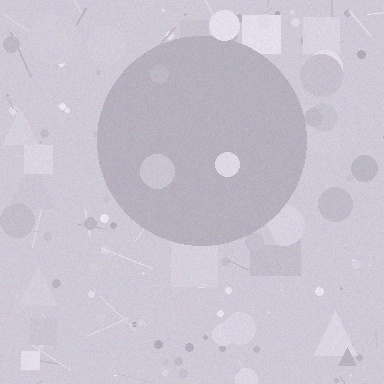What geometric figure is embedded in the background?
A circle is embedded in the background.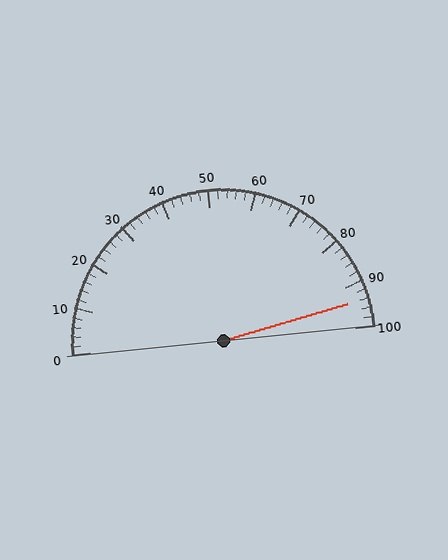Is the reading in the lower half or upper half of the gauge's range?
The reading is in the upper half of the range (0 to 100).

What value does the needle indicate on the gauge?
The needle indicates approximately 94.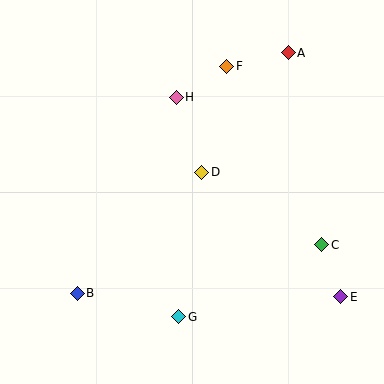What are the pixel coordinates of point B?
Point B is at (77, 293).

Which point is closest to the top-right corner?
Point A is closest to the top-right corner.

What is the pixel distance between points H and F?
The distance between H and F is 59 pixels.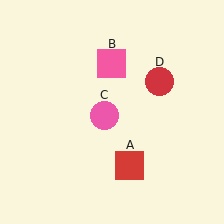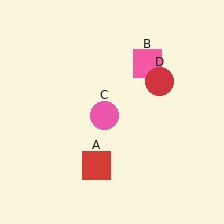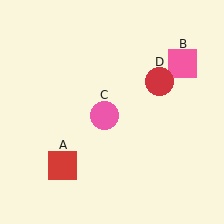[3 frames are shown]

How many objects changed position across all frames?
2 objects changed position: red square (object A), pink square (object B).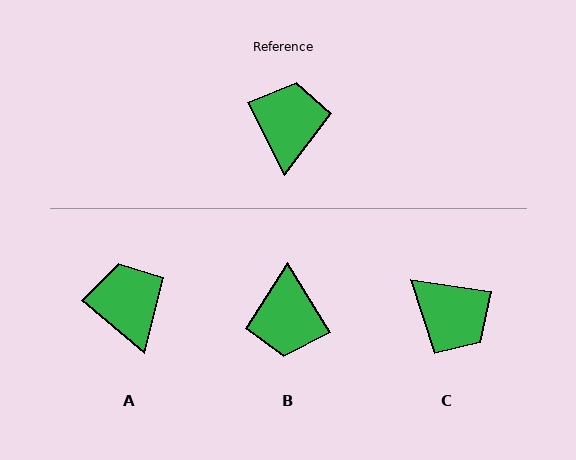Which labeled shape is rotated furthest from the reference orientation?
B, about 175 degrees away.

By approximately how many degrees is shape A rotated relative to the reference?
Approximately 24 degrees counter-clockwise.